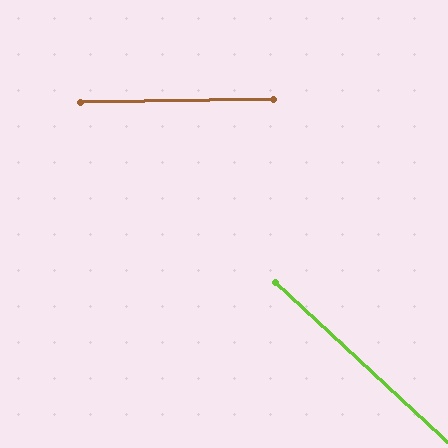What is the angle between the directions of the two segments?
Approximately 44 degrees.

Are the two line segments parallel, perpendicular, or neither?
Neither parallel nor perpendicular — they differ by about 44°.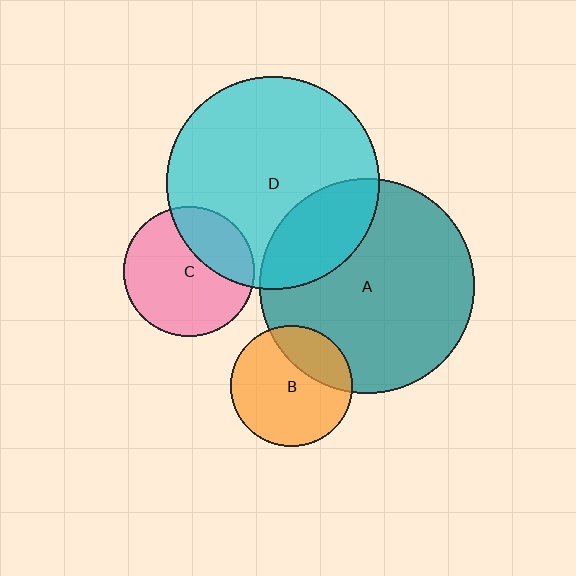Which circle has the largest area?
Circle A (teal).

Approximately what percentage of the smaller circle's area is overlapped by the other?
Approximately 25%.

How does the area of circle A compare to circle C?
Approximately 2.7 times.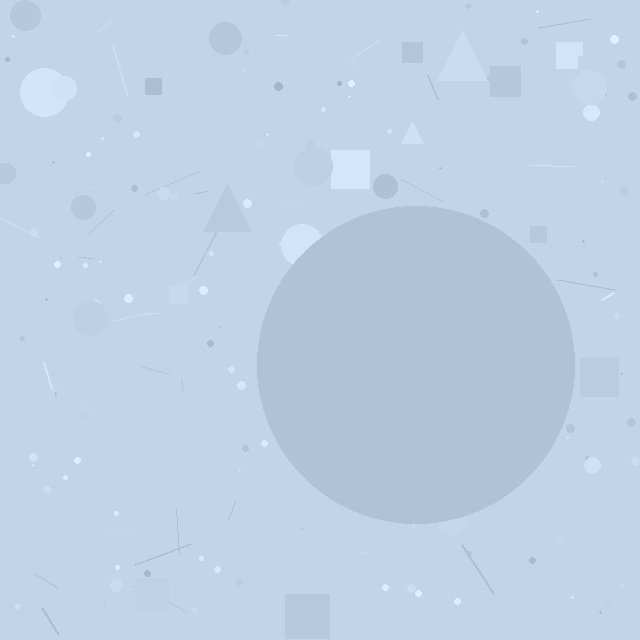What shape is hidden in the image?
A circle is hidden in the image.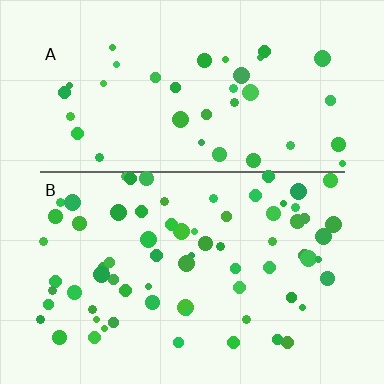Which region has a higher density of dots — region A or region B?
B (the bottom).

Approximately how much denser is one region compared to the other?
Approximately 1.9× — region B over region A.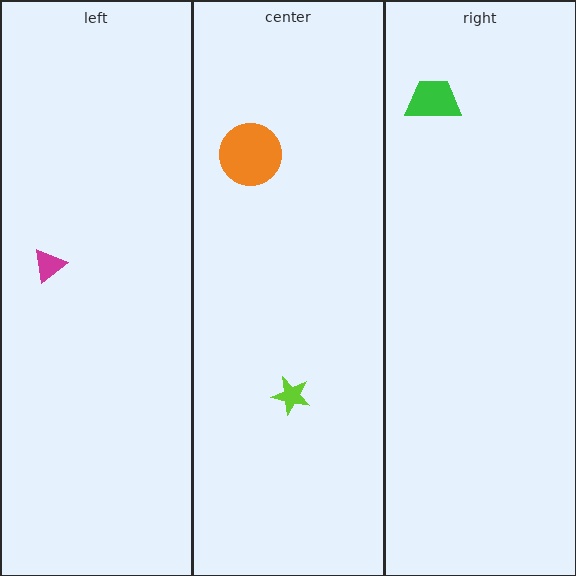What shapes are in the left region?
The magenta triangle.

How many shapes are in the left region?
1.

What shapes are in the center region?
The orange circle, the lime star.